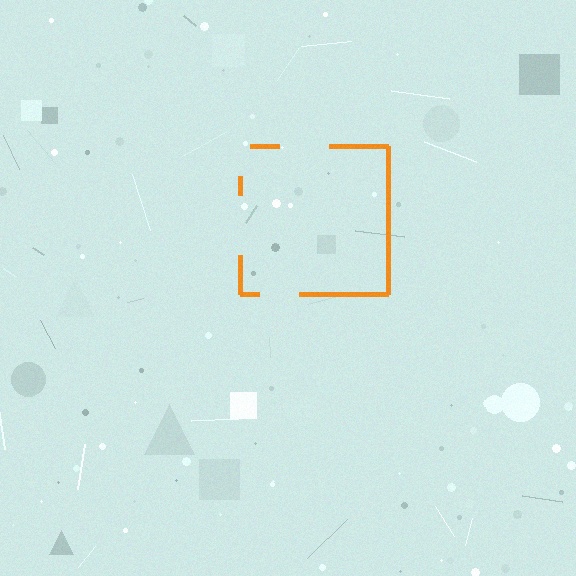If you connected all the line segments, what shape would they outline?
They would outline a square.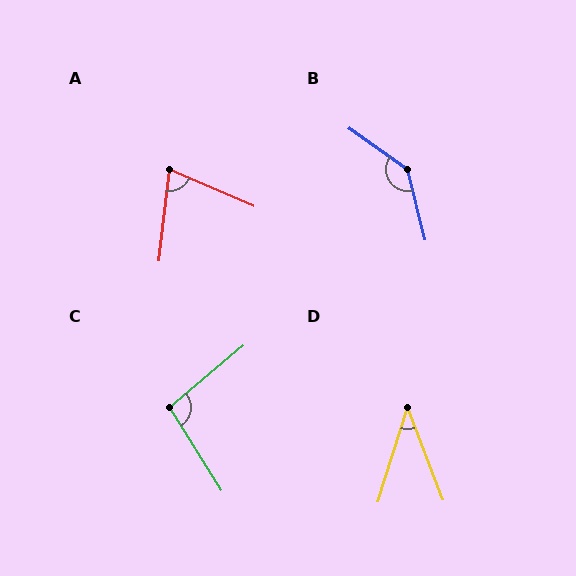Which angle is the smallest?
D, at approximately 38 degrees.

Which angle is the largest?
B, at approximately 139 degrees.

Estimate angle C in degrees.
Approximately 98 degrees.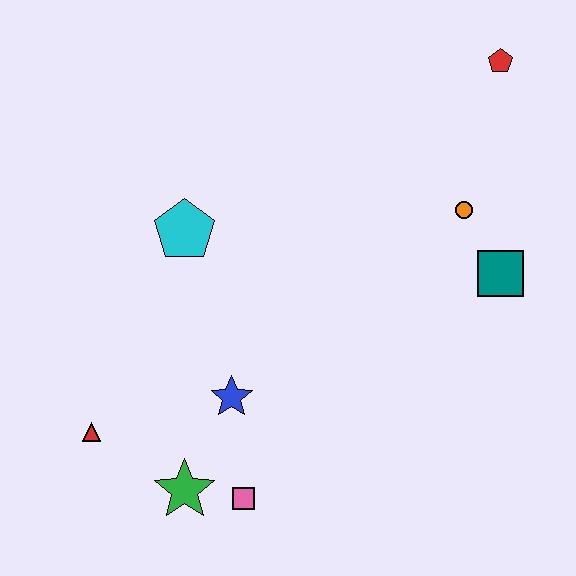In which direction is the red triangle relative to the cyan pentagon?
The red triangle is below the cyan pentagon.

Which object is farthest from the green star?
The red pentagon is farthest from the green star.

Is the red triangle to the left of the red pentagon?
Yes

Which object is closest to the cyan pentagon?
The blue star is closest to the cyan pentagon.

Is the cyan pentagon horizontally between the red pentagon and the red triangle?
Yes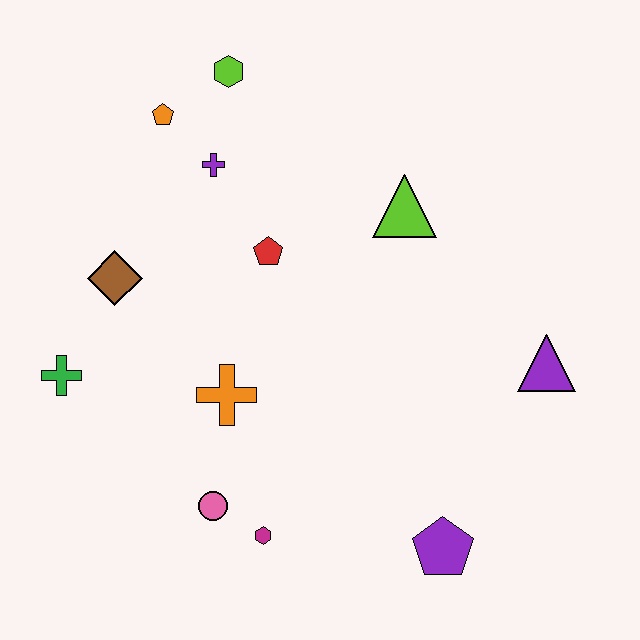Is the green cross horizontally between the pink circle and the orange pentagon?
No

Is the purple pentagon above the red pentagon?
No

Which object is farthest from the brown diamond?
The purple triangle is farthest from the brown diamond.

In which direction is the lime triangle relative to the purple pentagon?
The lime triangle is above the purple pentagon.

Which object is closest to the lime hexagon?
The orange pentagon is closest to the lime hexagon.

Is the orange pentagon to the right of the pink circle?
No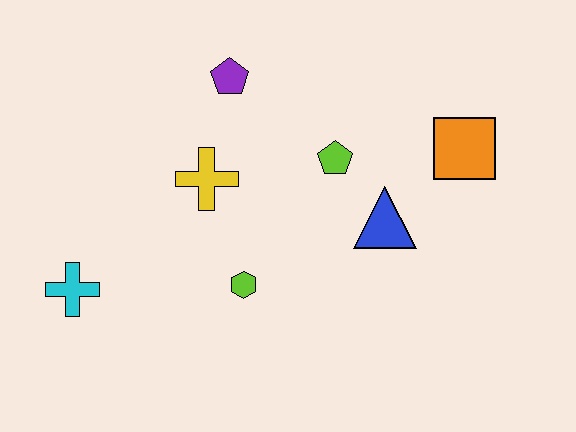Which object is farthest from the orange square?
The cyan cross is farthest from the orange square.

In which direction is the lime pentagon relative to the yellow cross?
The lime pentagon is to the right of the yellow cross.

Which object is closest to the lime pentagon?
The blue triangle is closest to the lime pentagon.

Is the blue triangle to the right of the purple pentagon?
Yes